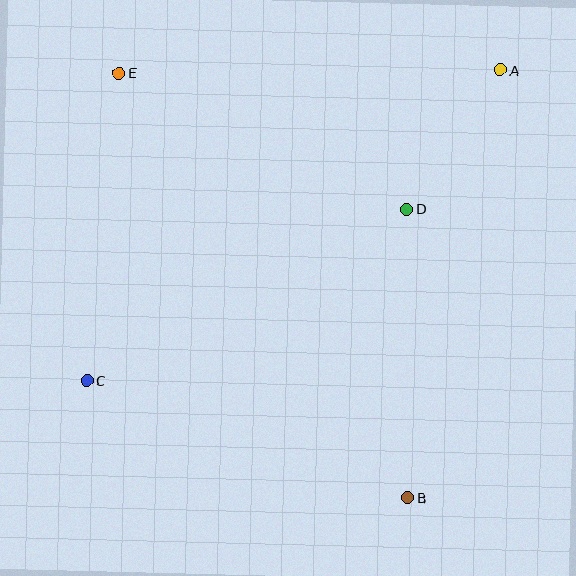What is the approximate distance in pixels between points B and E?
The distance between B and E is approximately 513 pixels.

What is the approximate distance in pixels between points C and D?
The distance between C and D is approximately 363 pixels.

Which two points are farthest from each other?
Points A and C are farthest from each other.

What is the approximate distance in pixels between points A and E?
The distance between A and E is approximately 381 pixels.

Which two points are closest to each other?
Points A and D are closest to each other.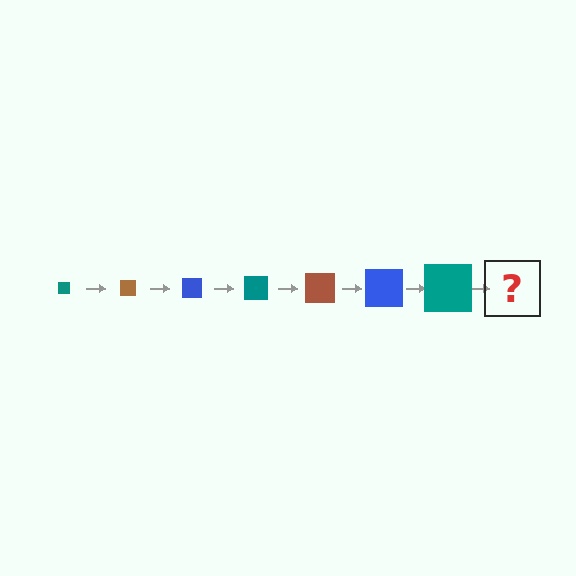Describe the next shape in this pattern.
It should be a brown square, larger than the previous one.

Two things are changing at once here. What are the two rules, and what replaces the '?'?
The two rules are that the square grows larger each step and the color cycles through teal, brown, and blue. The '?' should be a brown square, larger than the previous one.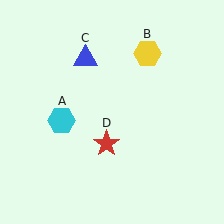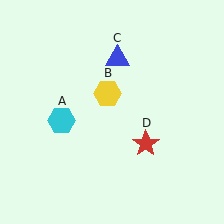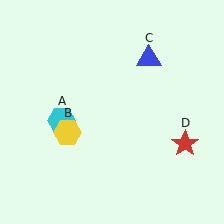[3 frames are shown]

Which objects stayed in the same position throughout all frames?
Cyan hexagon (object A) remained stationary.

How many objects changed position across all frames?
3 objects changed position: yellow hexagon (object B), blue triangle (object C), red star (object D).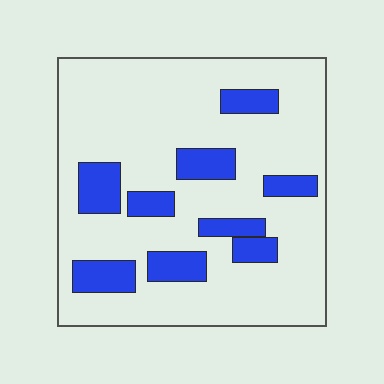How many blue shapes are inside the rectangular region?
9.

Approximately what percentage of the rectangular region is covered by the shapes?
Approximately 20%.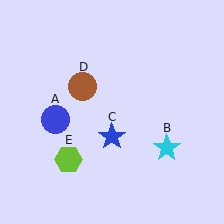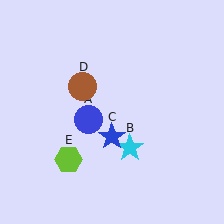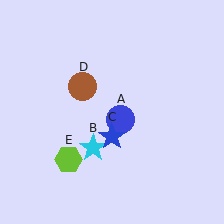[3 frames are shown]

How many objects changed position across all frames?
2 objects changed position: blue circle (object A), cyan star (object B).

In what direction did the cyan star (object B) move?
The cyan star (object B) moved left.